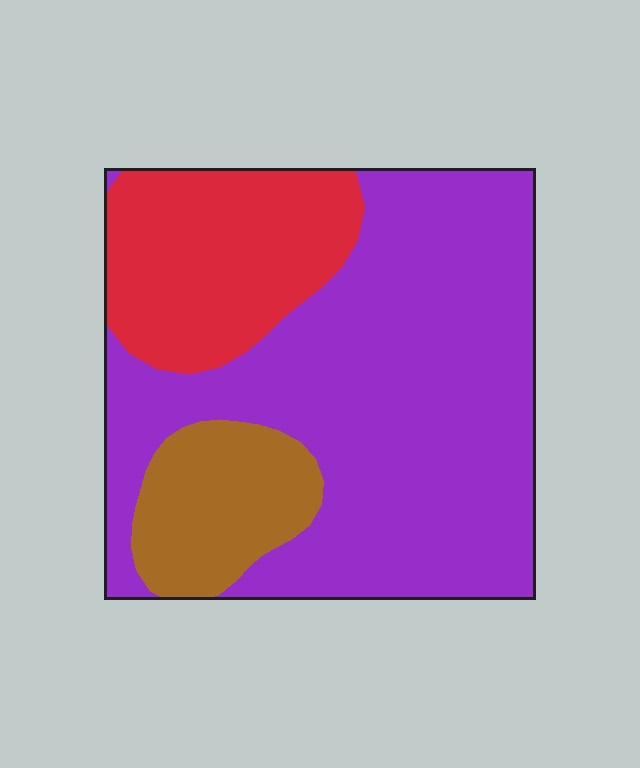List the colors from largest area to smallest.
From largest to smallest: purple, red, brown.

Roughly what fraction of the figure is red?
Red takes up about one quarter (1/4) of the figure.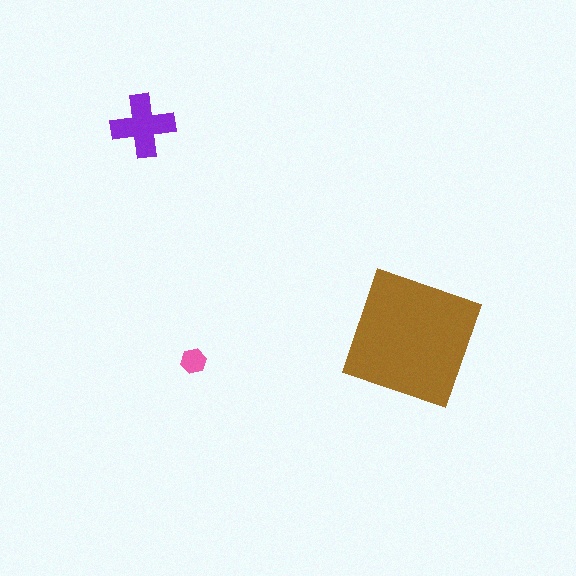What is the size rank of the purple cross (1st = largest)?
2nd.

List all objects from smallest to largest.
The pink hexagon, the purple cross, the brown square.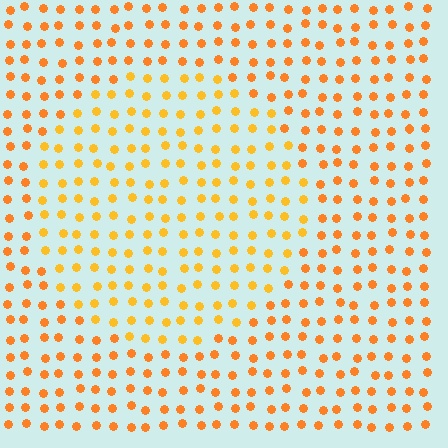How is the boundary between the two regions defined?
The boundary is defined purely by a slight shift in hue (about 17 degrees). Spacing, size, and orientation are identical on both sides.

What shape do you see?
I see a circle.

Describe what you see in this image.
The image is filled with small orange elements in a uniform arrangement. A circle-shaped region is visible where the elements are tinted to a slightly different hue, forming a subtle color boundary.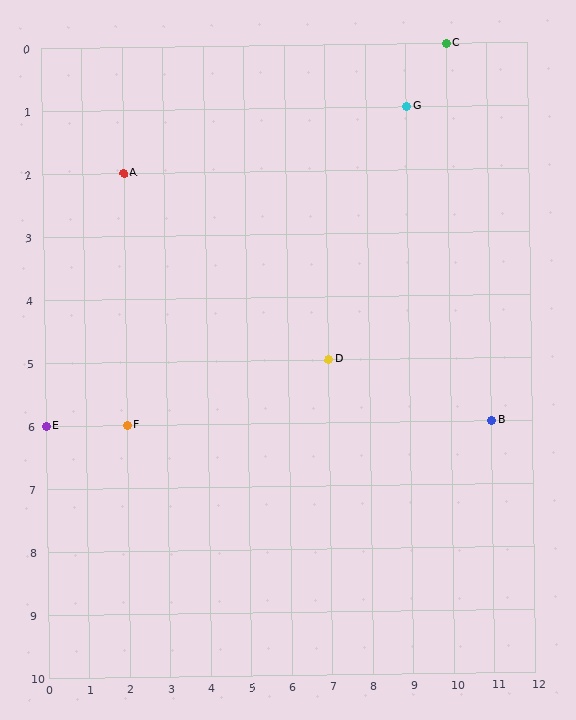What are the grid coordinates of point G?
Point G is at grid coordinates (9, 1).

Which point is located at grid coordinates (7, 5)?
Point D is at (7, 5).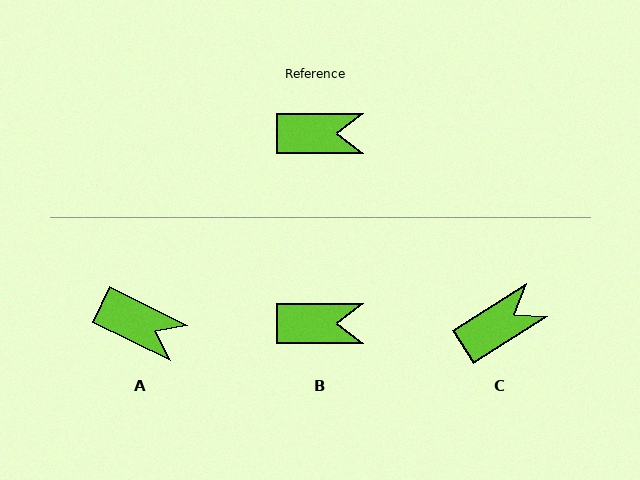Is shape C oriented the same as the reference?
No, it is off by about 33 degrees.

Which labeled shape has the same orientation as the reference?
B.